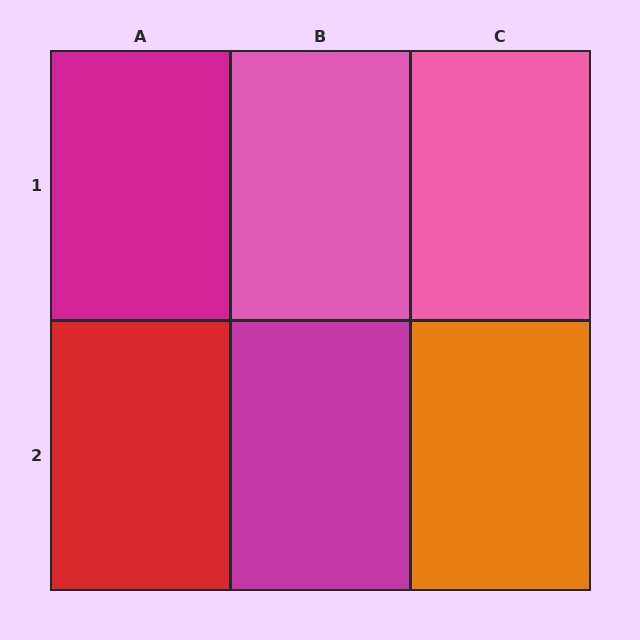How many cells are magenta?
2 cells are magenta.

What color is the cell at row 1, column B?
Pink.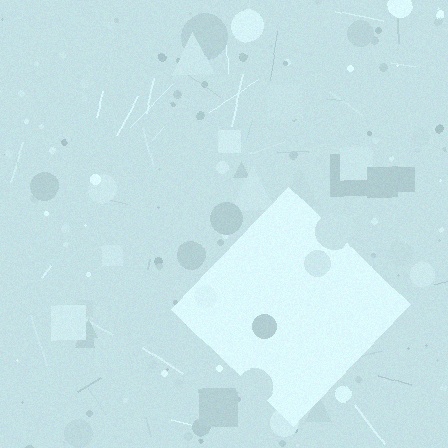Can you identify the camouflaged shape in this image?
The camouflaged shape is a diamond.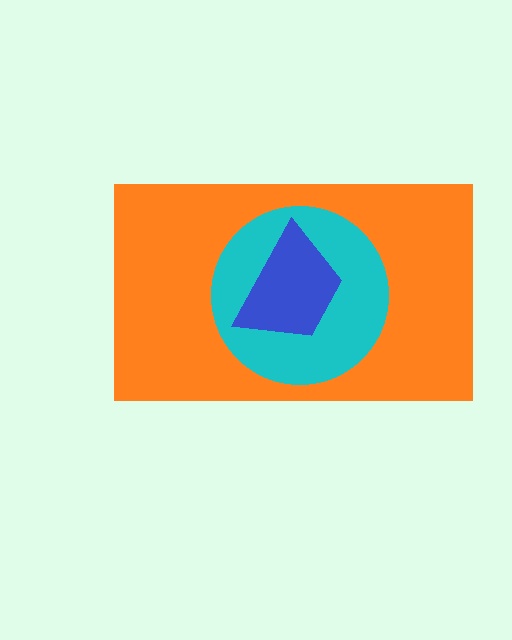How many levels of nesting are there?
3.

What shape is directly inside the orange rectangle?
The cyan circle.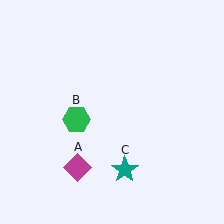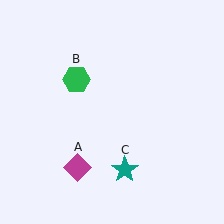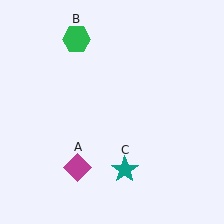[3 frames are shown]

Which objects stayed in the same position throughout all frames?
Magenta diamond (object A) and teal star (object C) remained stationary.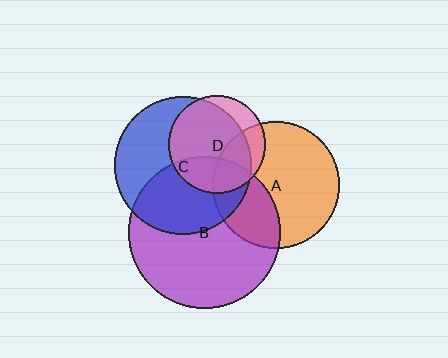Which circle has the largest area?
Circle B (purple).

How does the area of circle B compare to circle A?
Approximately 1.4 times.